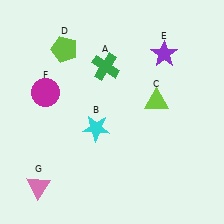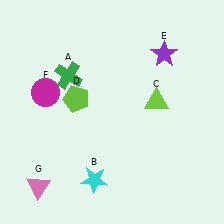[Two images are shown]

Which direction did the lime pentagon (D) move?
The lime pentagon (D) moved down.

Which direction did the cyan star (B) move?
The cyan star (B) moved down.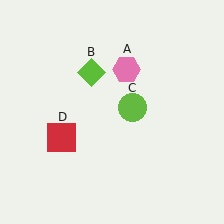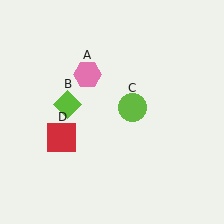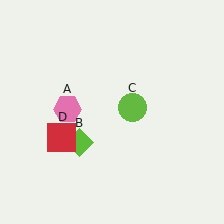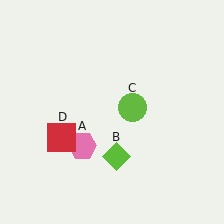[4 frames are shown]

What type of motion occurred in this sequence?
The pink hexagon (object A), lime diamond (object B) rotated counterclockwise around the center of the scene.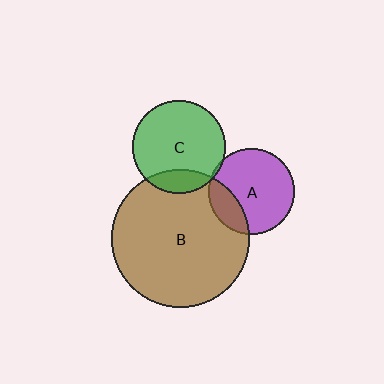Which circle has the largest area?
Circle B (brown).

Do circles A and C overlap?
Yes.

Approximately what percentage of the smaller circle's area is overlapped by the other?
Approximately 5%.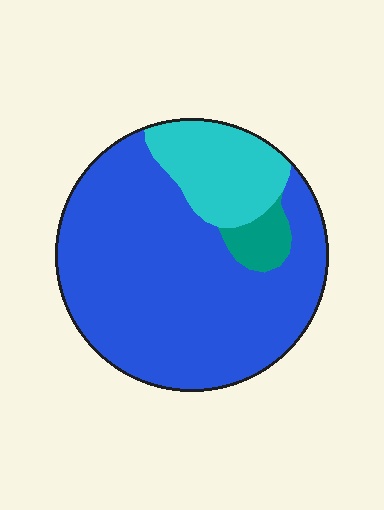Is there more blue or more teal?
Blue.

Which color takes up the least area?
Teal, at roughly 5%.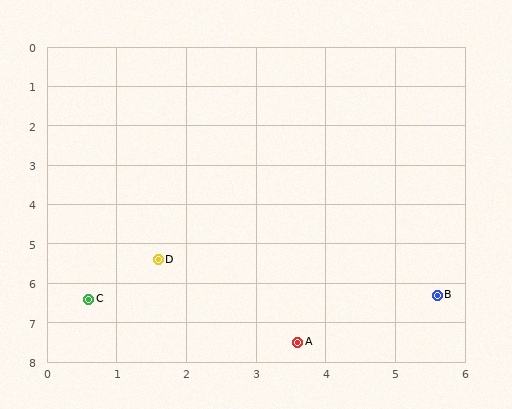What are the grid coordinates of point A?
Point A is at approximately (3.6, 7.5).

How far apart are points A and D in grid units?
Points A and D are about 2.9 grid units apart.